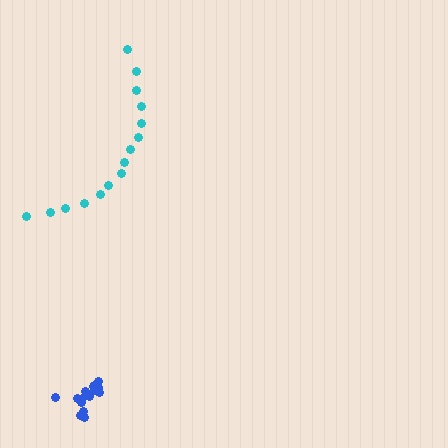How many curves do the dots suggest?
There are 2 distinct paths.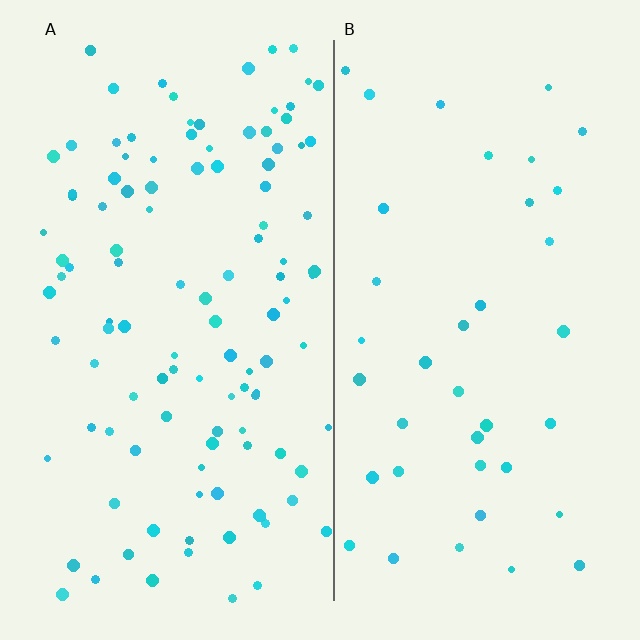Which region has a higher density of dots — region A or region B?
A (the left).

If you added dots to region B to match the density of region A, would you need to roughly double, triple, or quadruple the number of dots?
Approximately triple.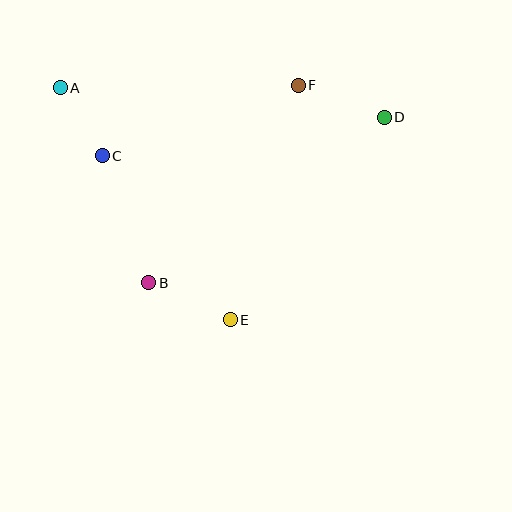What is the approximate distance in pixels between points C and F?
The distance between C and F is approximately 208 pixels.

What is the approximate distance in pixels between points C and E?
The distance between C and E is approximately 208 pixels.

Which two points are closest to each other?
Points A and C are closest to each other.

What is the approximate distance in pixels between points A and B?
The distance between A and B is approximately 214 pixels.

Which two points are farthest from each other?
Points A and D are farthest from each other.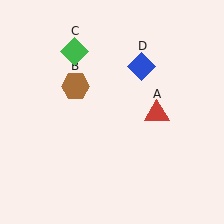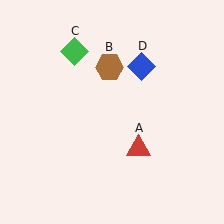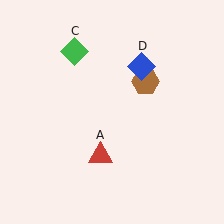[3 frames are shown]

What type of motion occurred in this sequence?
The red triangle (object A), brown hexagon (object B) rotated clockwise around the center of the scene.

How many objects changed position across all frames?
2 objects changed position: red triangle (object A), brown hexagon (object B).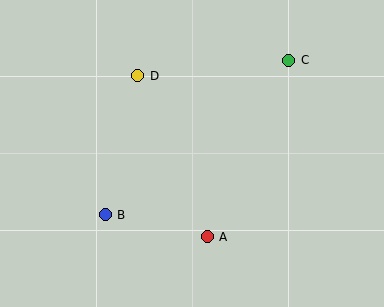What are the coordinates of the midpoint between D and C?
The midpoint between D and C is at (213, 68).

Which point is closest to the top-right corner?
Point C is closest to the top-right corner.